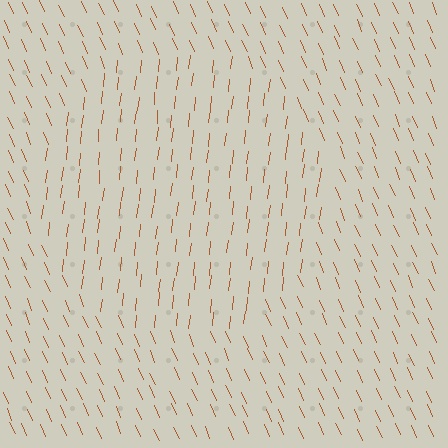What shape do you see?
I see a circle.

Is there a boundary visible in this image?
Yes, there is a texture boundary formed by a change in line orientation.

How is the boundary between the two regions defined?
The boundary is defined purely by a change in line orientation (approximately 31 degrees difference). All lines are the same color and thickness.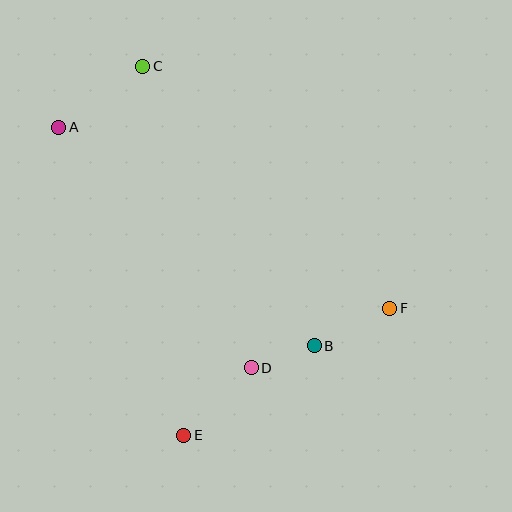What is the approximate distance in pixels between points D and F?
The distance between D and F is approximately 151 pixels.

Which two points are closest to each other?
Points B and D are closest to each other.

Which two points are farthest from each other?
Points A and F are farthest from each other.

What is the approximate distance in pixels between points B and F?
The distance between B and F is approximately 84 pixels.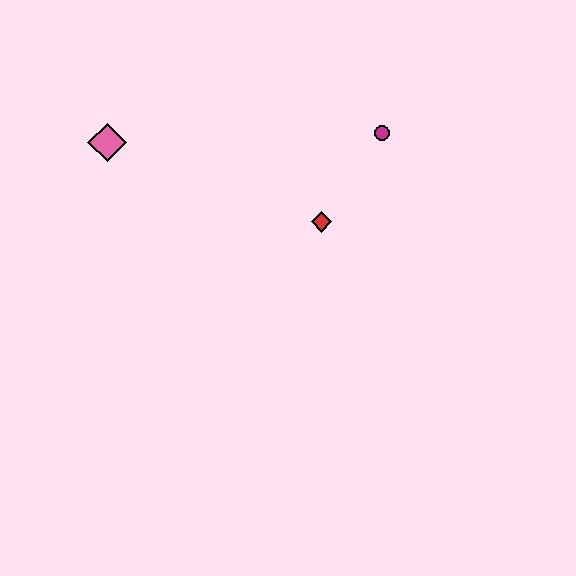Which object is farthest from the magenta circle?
The pink diamond is farthest from the magenta circle.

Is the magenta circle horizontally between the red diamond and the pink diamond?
No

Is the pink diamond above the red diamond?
Yes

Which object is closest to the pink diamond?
The red diamond is closest to the pink diamond.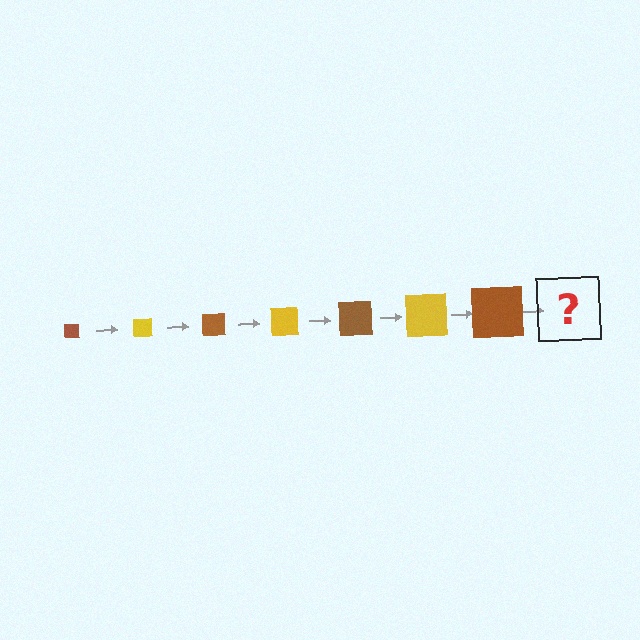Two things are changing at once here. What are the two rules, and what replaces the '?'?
The two rules are that the square grows larger each step and the color cycles through brown and yellow. The '?' should be a yellow square, larger than the previous one.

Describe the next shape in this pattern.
It should be a yellow square, larger than the previous one.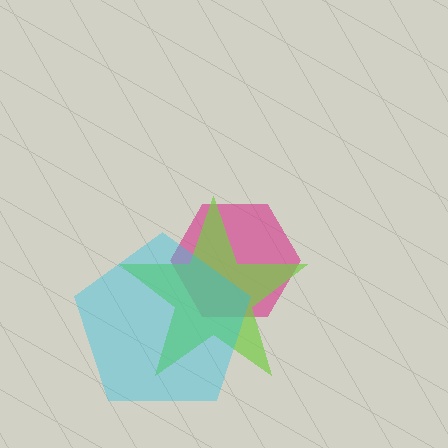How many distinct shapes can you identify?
There are 3 distinct shapes: a magenta hexagon, a lime star, a cyan pentagon.